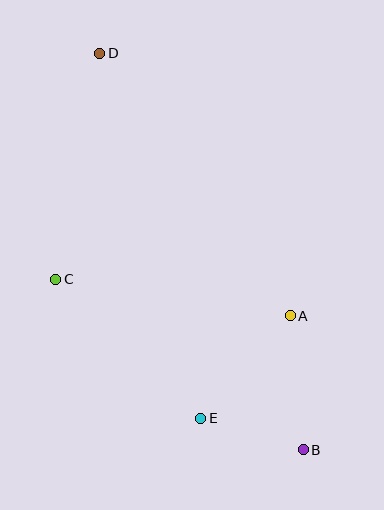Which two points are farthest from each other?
Points B and D are farthest from each other.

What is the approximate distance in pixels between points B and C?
The distance between B and C is approximately 300 pixels.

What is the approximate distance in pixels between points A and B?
The distance between A and B is approximately 135 pixels.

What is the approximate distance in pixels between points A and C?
The distance between A and C is approximately 237 pixels.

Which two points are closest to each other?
Points B and E are closest to each other.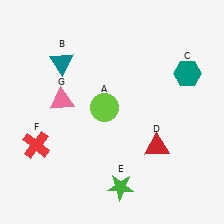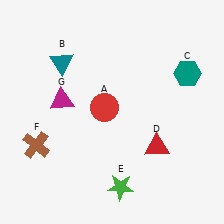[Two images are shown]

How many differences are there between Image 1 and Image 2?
There are 3 differences between the two images.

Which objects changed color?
A changed from lime to red. F changed from red to brown. G changed from pink to magenta.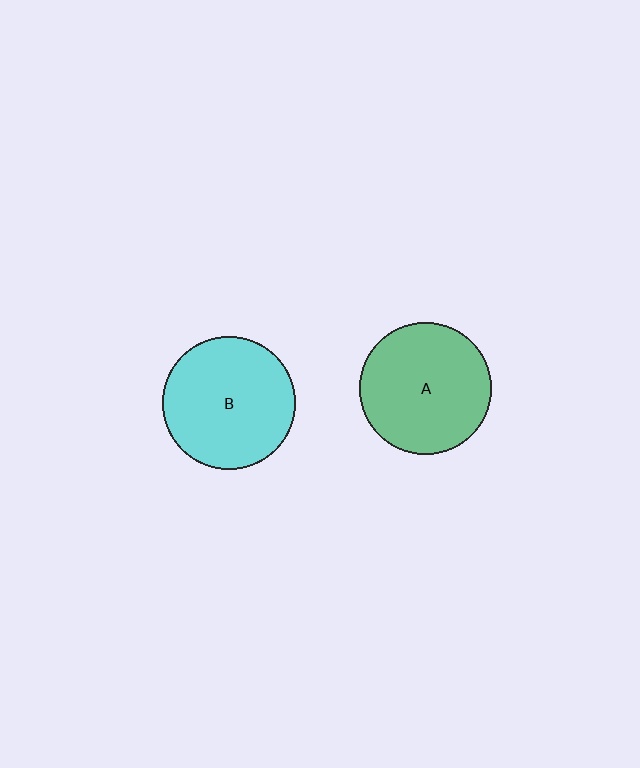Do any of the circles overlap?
No, none of the circles overlap.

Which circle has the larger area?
Circle B (cyan).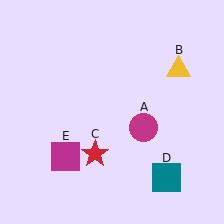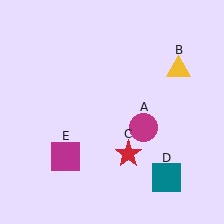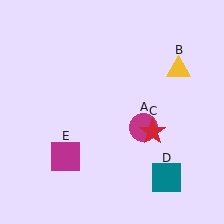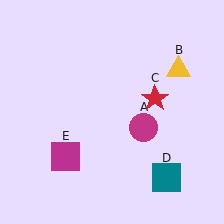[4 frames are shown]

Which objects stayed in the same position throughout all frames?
Magenta circle (object A) and yellow triangle (object B) and teal square (object D) and magenta square (object E) remained stationary.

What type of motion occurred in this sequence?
The red star (object C) rotated counterclockwise around the center of the scene.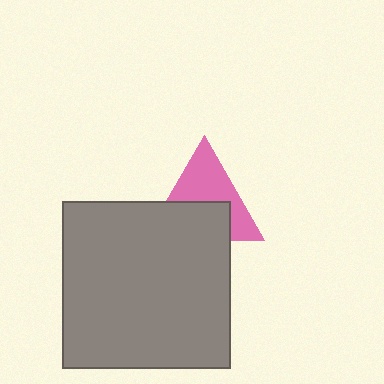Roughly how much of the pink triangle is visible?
About half of it is visible (roughly 53%).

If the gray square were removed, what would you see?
You would see the complete pink triangle.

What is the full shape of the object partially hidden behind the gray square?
The partially hidden object is a pink triangle.